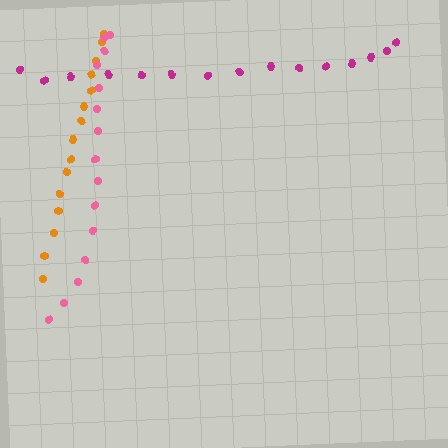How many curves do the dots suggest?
There are 3 distinct paths.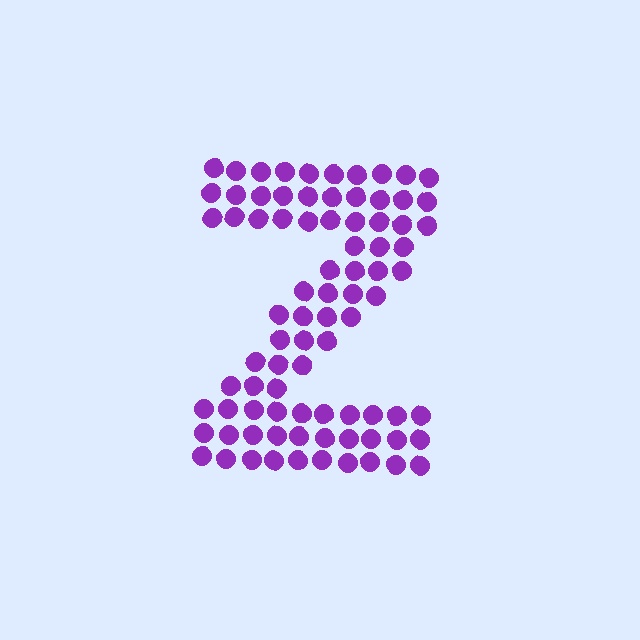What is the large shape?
The large shape is the letter Z.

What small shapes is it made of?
It is made of small circles.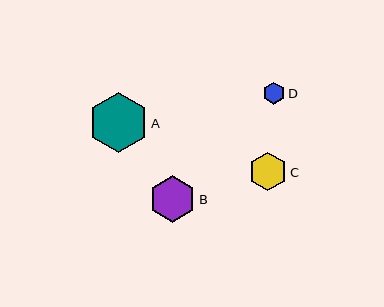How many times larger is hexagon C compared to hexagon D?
Hexagon C is approximately 1.8 times the size of hexagon D.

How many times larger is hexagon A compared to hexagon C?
Hexagon A is approximately 1.5 times the size of hexagon C.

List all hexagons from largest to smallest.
From largest to smallest: A, B, C, D.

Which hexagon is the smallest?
Hexagon D is the smallest with a size of approximately 22 pixels.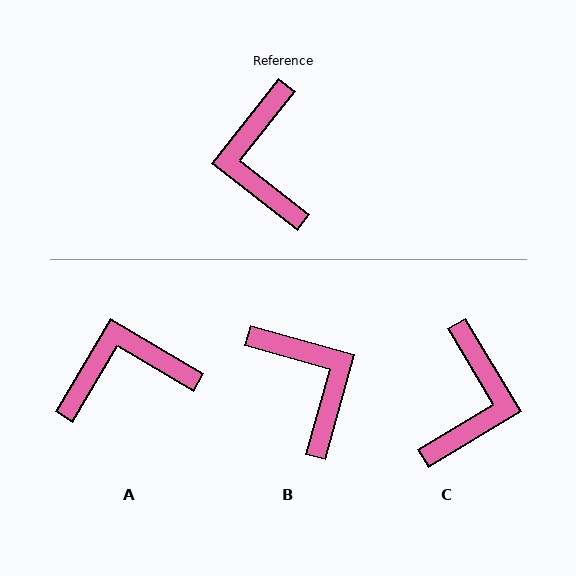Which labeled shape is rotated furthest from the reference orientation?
C, about 159 degrees away.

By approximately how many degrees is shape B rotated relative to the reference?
Approximately 157 degrees clockwise.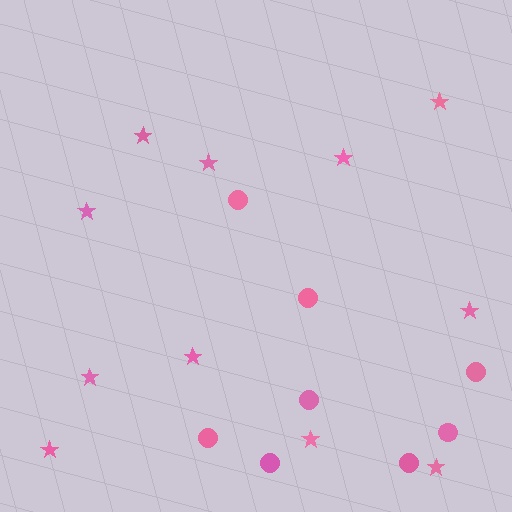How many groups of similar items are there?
There are 2 groups: one group of circles (8) and one group of stars (11).